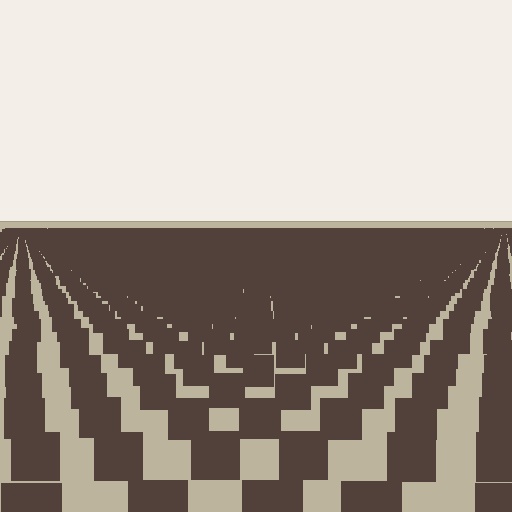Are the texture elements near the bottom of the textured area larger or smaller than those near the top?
Larger. Near the bottom, elements are closer to the viewer and appear at a bigger on-screen size.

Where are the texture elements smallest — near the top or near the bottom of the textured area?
Near the top.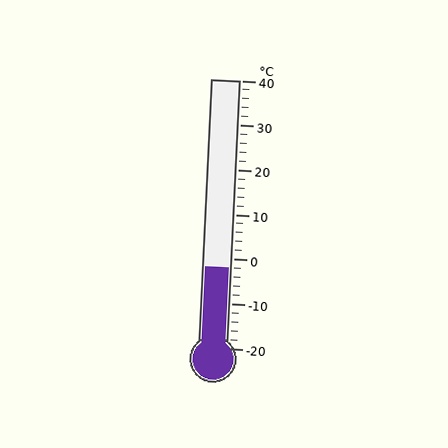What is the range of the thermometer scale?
The thermometer scale ranges from -20°C to 40°C.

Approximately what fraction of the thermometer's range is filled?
The thermometer is filled to approximately 30% of its range.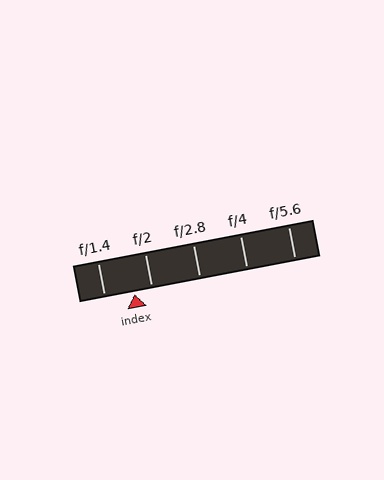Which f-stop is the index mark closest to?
The index mark is closest to f/2.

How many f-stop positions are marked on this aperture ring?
There are 5 f-stop positions marked.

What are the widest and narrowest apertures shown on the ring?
The widest aperture shown is f/1.4 and the narrowest is f/5.6.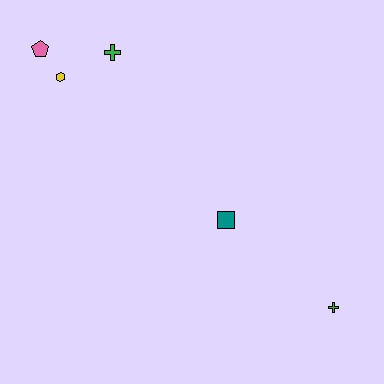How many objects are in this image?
There are 5 objects.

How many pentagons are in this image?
There is 1 pentagon.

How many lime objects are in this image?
There are no lime objects.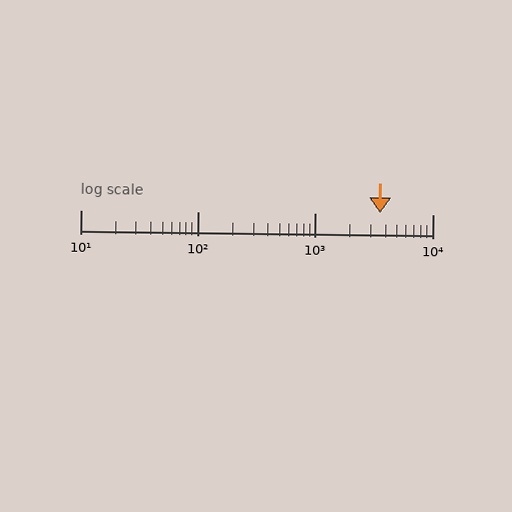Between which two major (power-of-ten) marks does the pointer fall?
The pointer is between 1000 and 10000.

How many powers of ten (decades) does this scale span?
The scale spans 3 decades, from 10 to 10000.